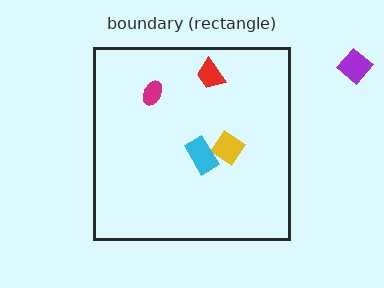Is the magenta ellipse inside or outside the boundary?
Inside.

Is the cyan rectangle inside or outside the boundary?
Inside.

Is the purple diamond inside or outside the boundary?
Outside.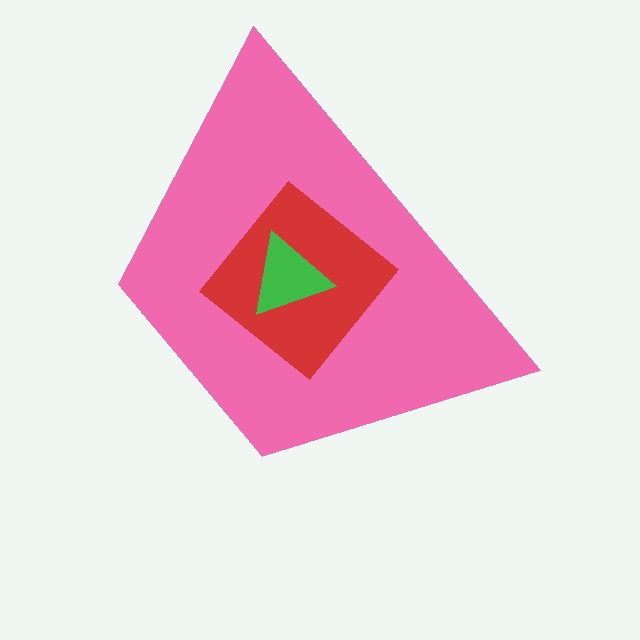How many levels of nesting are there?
3.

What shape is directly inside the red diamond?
The green triangle.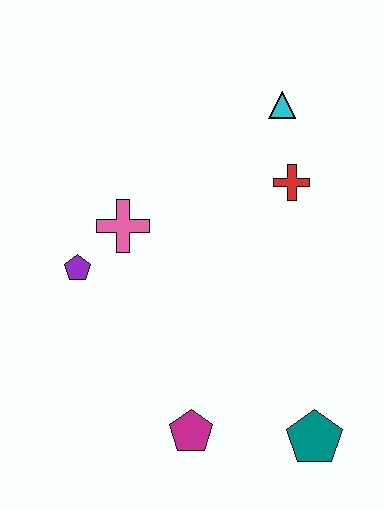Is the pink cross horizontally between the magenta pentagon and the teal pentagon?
No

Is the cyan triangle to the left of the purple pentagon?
No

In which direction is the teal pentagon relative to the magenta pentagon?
The teal pentagon is to the right of the magenta pentagon.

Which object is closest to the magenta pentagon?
The teal pentagon is closest to the magenta pentagon.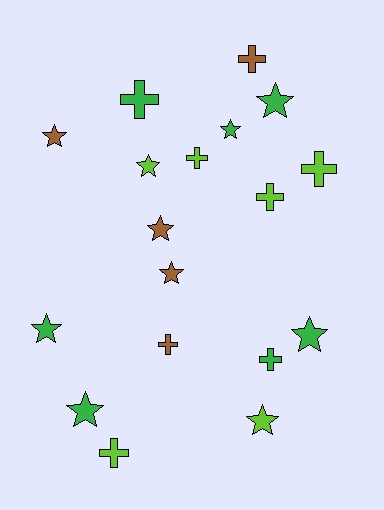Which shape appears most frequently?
Star, with 10 objects.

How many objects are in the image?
There are 18 objects.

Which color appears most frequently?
Green, with 7 objects.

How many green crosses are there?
There are 2 green crosses.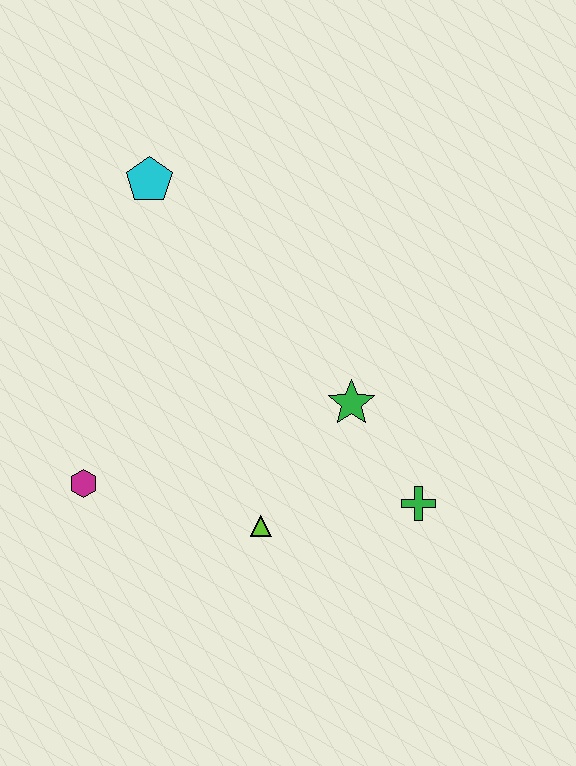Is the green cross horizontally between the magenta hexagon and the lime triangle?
No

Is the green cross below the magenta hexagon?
Yes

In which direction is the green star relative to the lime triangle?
The green star is above the lime triangle.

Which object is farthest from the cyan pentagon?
The green cross is farthest from the cyan pentagon.